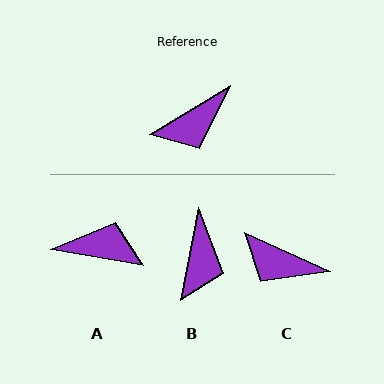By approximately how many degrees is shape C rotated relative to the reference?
Approximately 56 degrees clockwise.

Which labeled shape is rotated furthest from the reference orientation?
A, about 139 degrees away.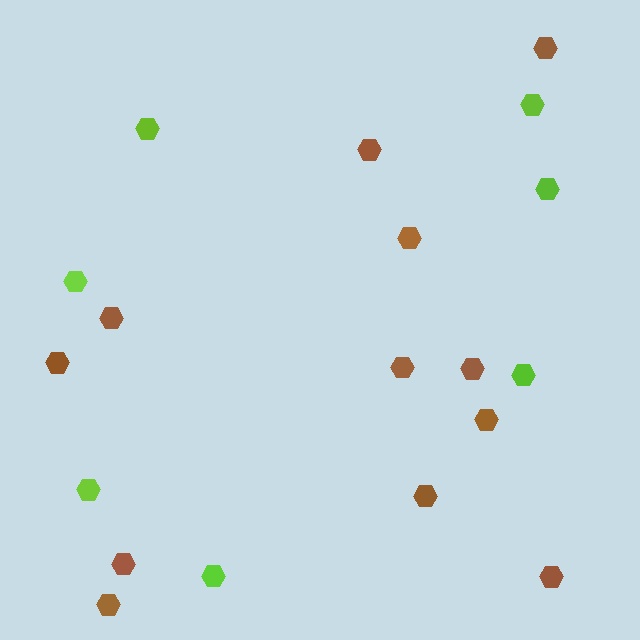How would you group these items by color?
There are 2 groups: one group of lime hexagons (7) and one group of brown hexagons (12).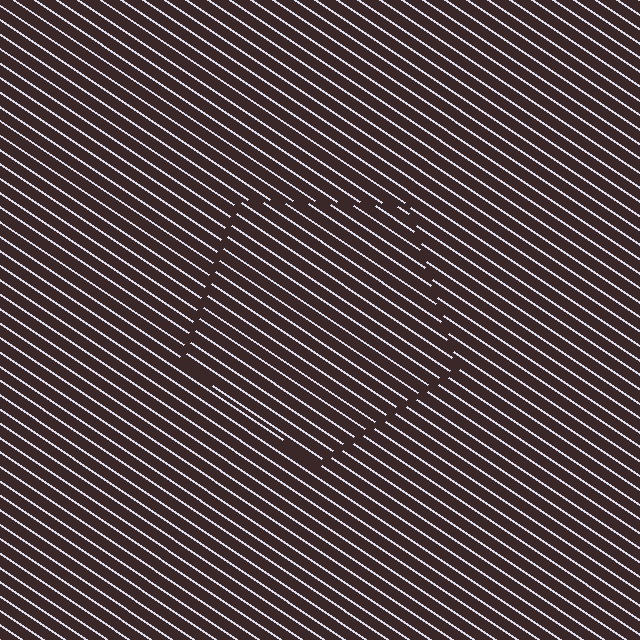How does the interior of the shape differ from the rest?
The interior of the shape contains the same grating, shifted by half a period — the contour is defined by the phase discontinuity where line-ends from the inner and outer gratings abut.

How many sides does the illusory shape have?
5 sides — the line-ends trace a pentagon.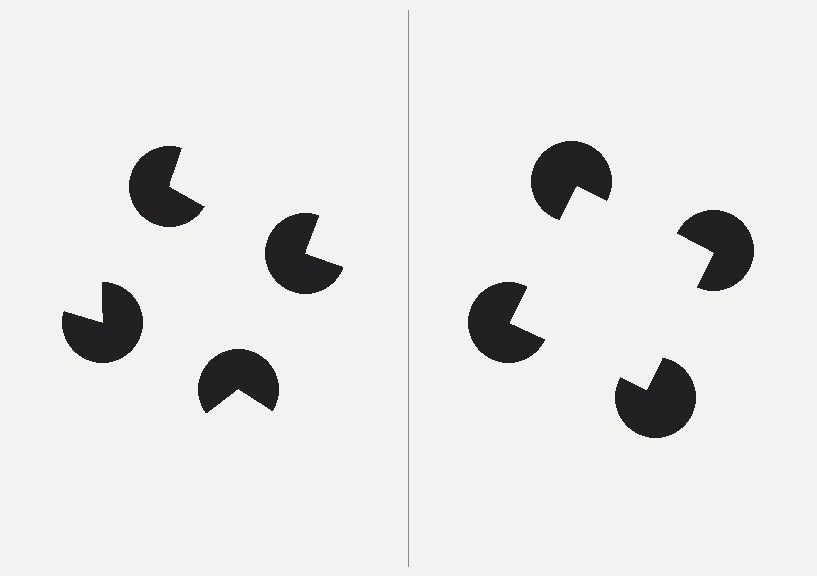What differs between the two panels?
The pac-man discs are positioned identically on both sides; only the wedge orientations differ. On the right they align to a square; on the left they are misaligned.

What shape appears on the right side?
An illusory square.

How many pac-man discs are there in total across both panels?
8 — 4 on each side.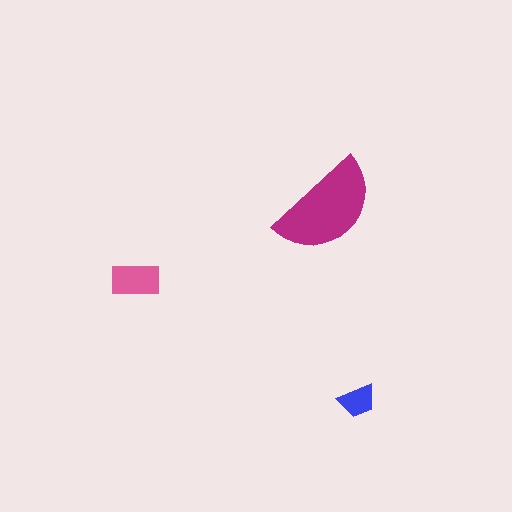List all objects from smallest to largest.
The blue trapezoid, the pink rectangle, the magenta semicircle.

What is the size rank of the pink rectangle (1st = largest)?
2nd.